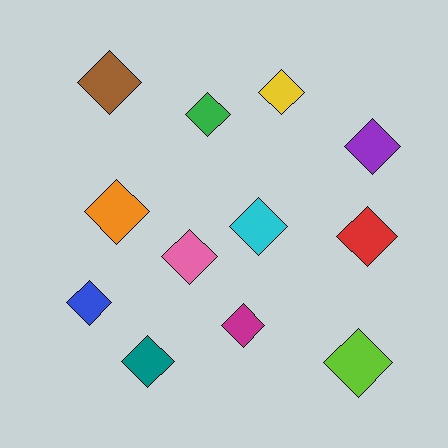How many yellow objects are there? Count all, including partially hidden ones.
There is 1 yellow object.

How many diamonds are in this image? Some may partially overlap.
There are 12 diamonds.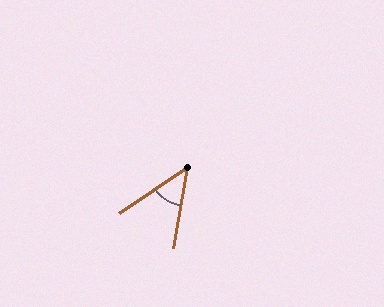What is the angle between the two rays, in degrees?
Approximately 46 degrees.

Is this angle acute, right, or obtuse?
It is acute.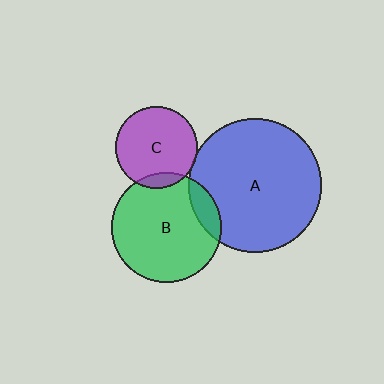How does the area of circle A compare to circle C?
Approximately 2.7 times.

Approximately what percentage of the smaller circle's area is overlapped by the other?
Approximately 10%.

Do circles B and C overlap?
Yes.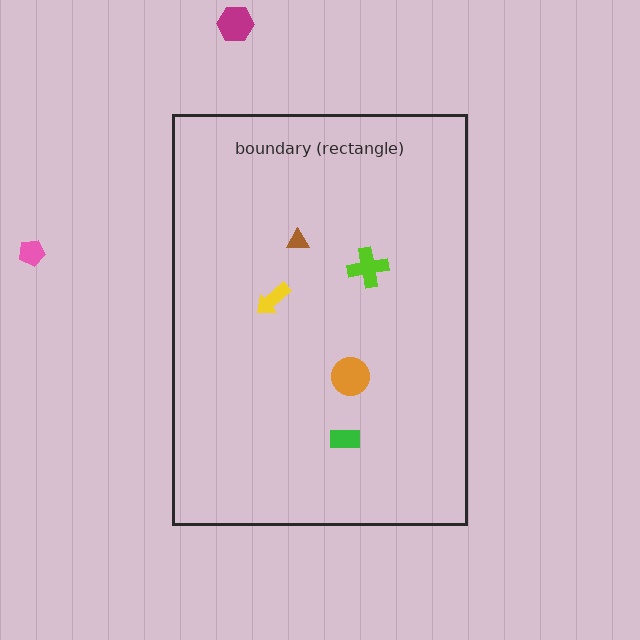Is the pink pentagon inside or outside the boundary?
Outside.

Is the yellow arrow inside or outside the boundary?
Inside.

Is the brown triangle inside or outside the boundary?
Inside.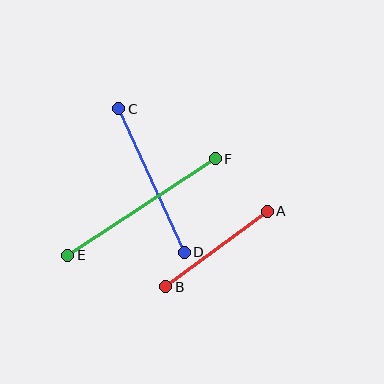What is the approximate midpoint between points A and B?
The midpoint is at approximately (217, 249) pixels.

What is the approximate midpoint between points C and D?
The midpoint is at approximately (151, 181) pixels.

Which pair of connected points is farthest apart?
Points E and F are farthest apart.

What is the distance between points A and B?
The distance is approximately 126 pixels.